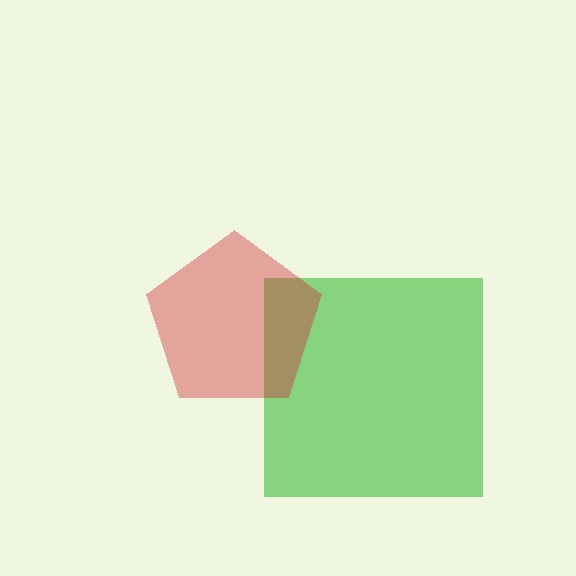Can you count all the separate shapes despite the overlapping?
Yes, there are 2 separate shapes.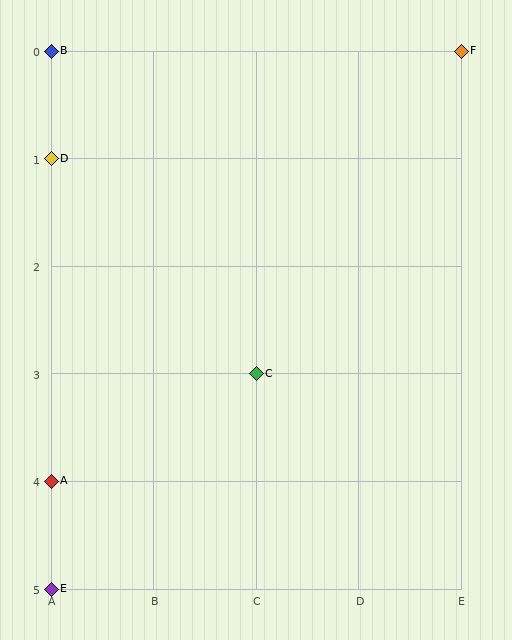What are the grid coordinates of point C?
Point C is at grid coordinates (C, 3).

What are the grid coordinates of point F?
Point F is at grid coordinates (E, 0).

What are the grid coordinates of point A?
Point A is at grid coordinates (A, 4).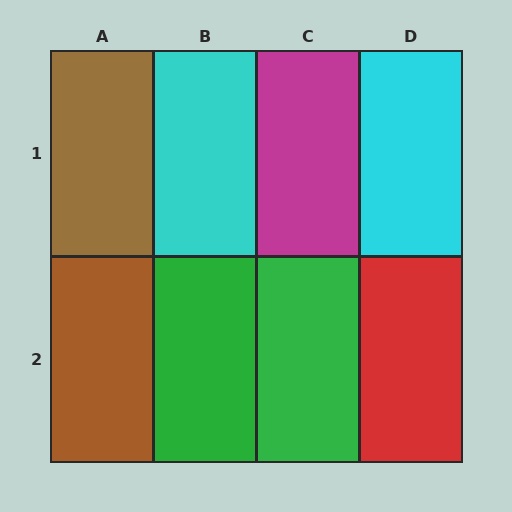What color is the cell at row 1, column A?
Brown.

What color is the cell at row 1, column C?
Magenta.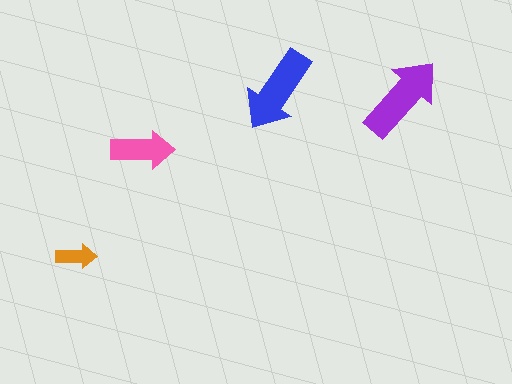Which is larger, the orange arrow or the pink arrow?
The pink one.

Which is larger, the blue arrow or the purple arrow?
The purple one.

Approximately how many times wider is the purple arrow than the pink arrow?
About 1.5 times wider.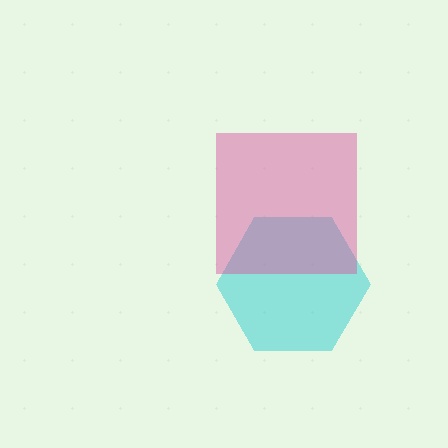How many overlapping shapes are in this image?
There are 2 overlapping shapes in the image.